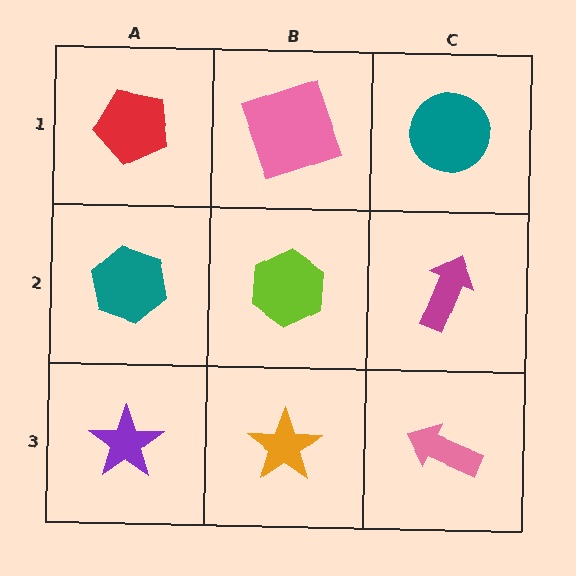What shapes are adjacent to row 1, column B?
A lime hexagon (row 2, column B), a red pentagon (row 1, column A), a teal circle (row 1, column C).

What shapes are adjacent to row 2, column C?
A teal circle (row 1, column C), a pink arrow (row 3, column C), a lime hexagon (row 2, column B).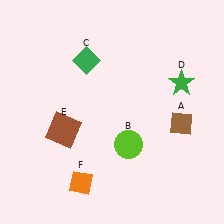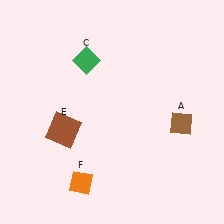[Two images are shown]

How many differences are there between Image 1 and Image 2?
There are 2 differences between the two images.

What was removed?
The green star (D), the lime circle (B) were removed in Image 2.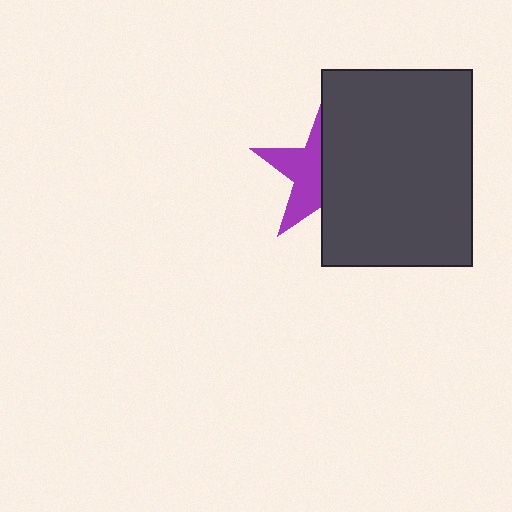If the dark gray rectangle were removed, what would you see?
You would see the complete purple star.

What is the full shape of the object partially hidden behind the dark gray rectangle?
The partially hidden object is a purple star.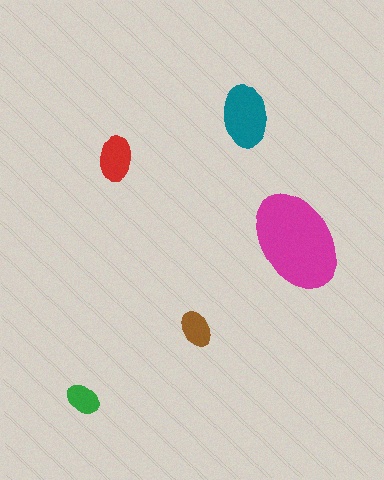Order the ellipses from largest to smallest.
the magenta one, the teal one, the red one, the brown one, the green one.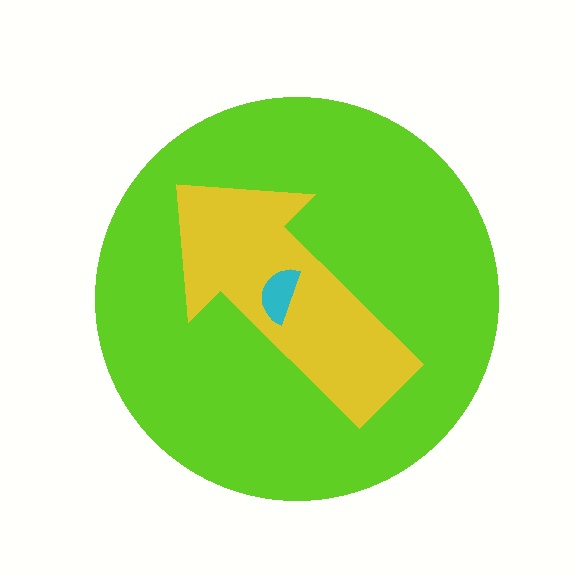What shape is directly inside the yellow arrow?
The cyan semicircle.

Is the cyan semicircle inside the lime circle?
Yes.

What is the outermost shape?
The lime circle.